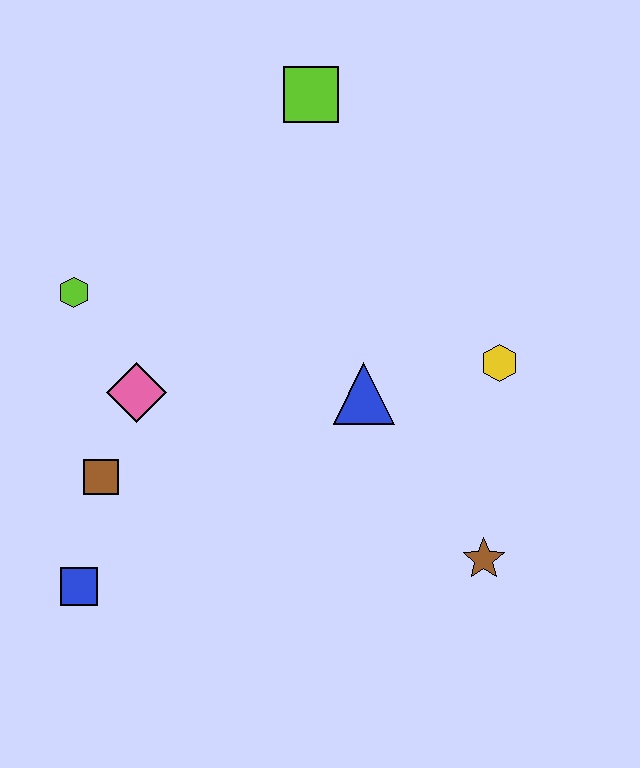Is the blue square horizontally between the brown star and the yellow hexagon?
No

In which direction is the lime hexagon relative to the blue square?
The lime hexagon is above the blue square.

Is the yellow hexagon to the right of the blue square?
Yes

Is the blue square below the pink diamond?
Yes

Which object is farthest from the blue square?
The lime square is farthest from the blue square.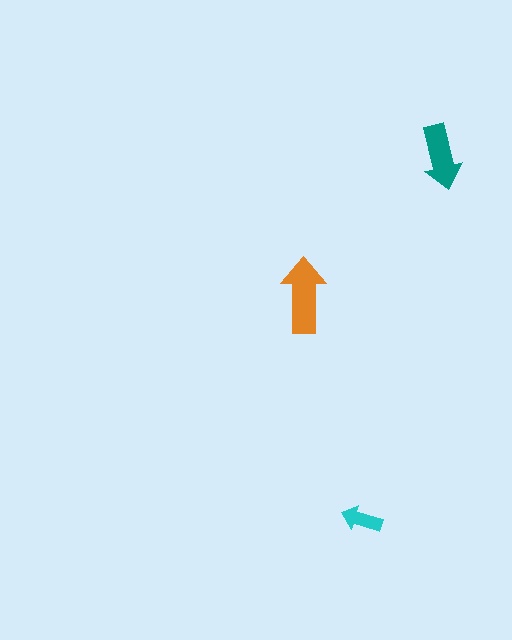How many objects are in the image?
There are 3 objects in the image.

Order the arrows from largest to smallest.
the orange one, the teal one, the cyan one.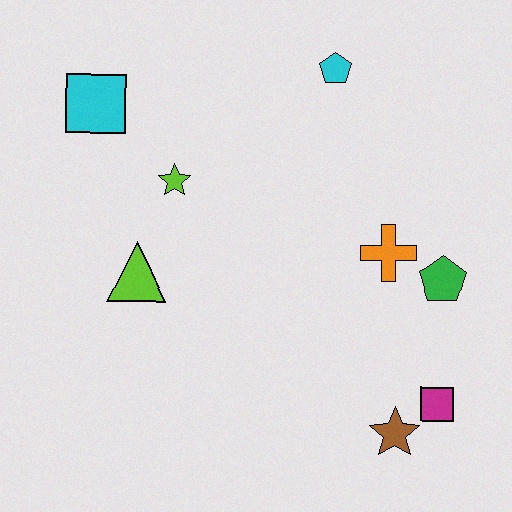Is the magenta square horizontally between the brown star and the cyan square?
No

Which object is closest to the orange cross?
The green pentagon is closest to the orange cross.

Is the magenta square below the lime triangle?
Yes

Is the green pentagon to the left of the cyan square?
No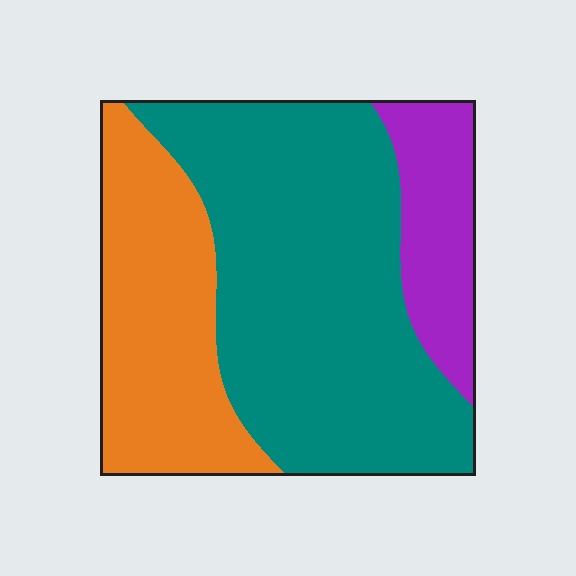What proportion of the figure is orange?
Orange covers around 30% of the figure.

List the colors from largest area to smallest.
From largest to smallest: teal, orange, purple.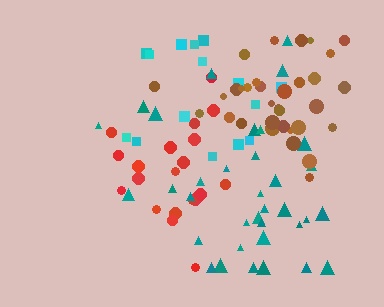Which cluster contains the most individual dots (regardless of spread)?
Teal (35).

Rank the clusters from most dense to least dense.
brown, red, teal, cyan.